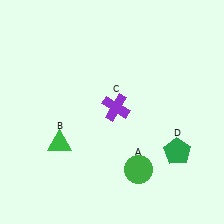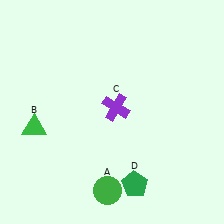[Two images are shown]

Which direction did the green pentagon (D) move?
The green pentagon (D) moved left.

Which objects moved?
The objects that moved are: the green circle (A), the green triangle (B), the green pentagon (D).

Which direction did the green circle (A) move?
The green circle (A) moved left.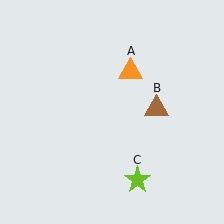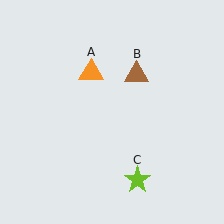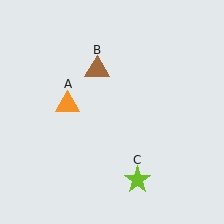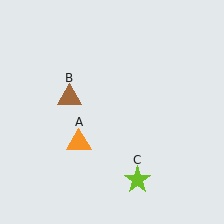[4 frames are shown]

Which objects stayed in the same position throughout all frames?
Lime star (object C) remained stationary.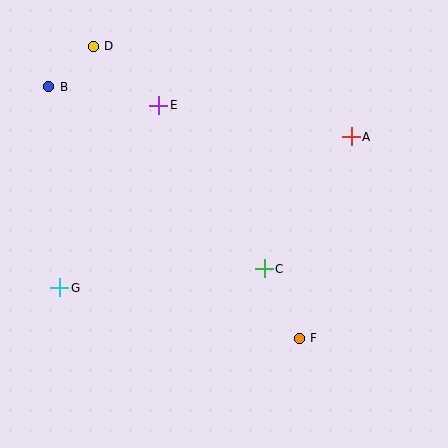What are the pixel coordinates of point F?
Point F is at (299, 338).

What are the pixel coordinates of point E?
Point E is at (159, 105).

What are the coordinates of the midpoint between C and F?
The midpoint between C and F is at (282, 303).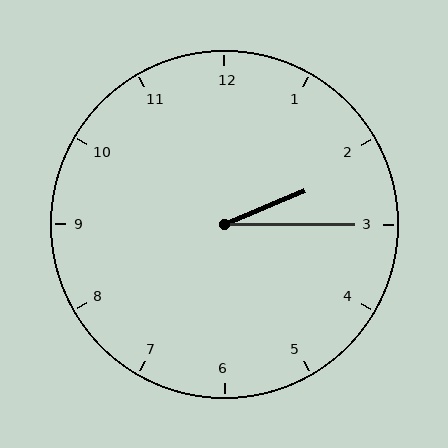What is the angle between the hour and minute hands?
Approximately 22 degrees.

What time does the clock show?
2:15.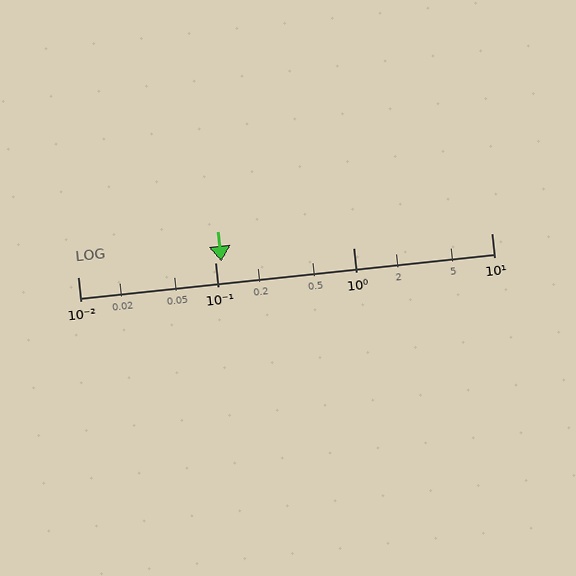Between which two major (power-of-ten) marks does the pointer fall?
The pointer is between 0.1 and 1.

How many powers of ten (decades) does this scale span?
The scale spans 3 decades, from 0.01 to 10.